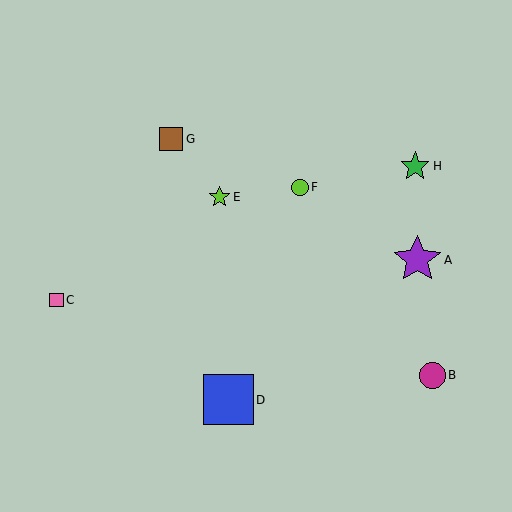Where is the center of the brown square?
The center of the brown square is at (171, 139).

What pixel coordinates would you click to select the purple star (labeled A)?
Click at (417, 260) to select the purple star A.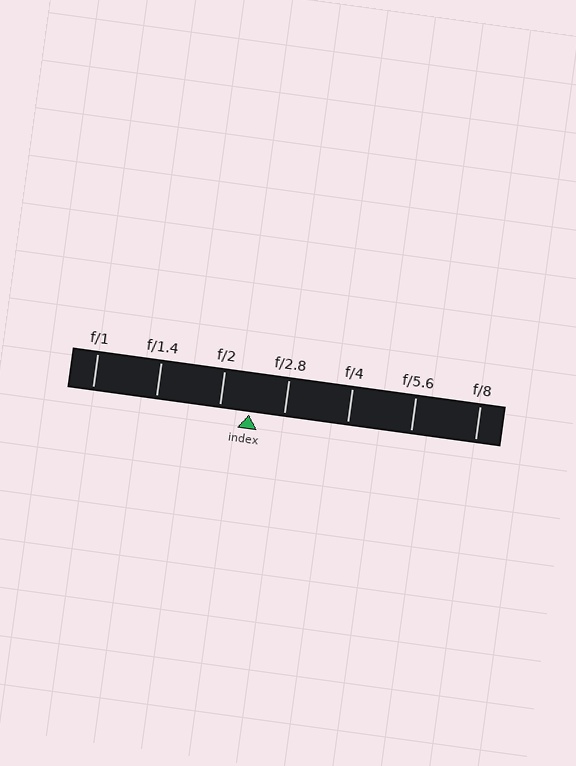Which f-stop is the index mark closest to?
The index mark is closest to f/2.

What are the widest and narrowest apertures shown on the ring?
The widest aperture shown is f/1 and the narrowest is f/8.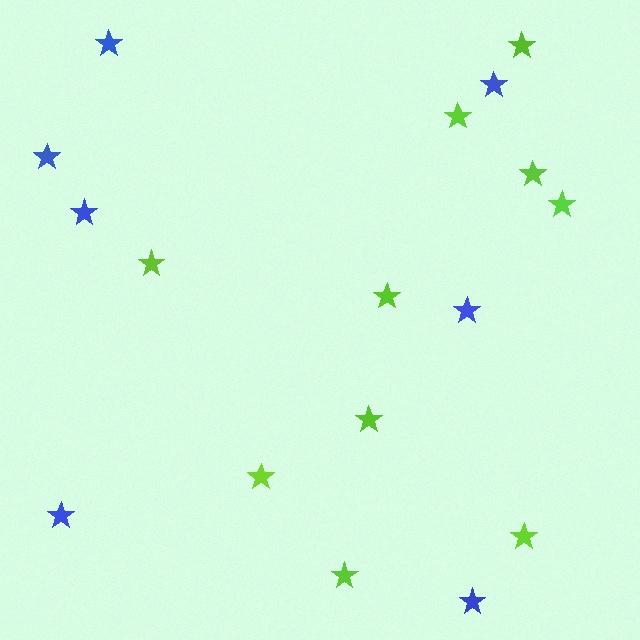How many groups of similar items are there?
There are 2 groups: one group of blue stars (7) and one group of lime stars (10).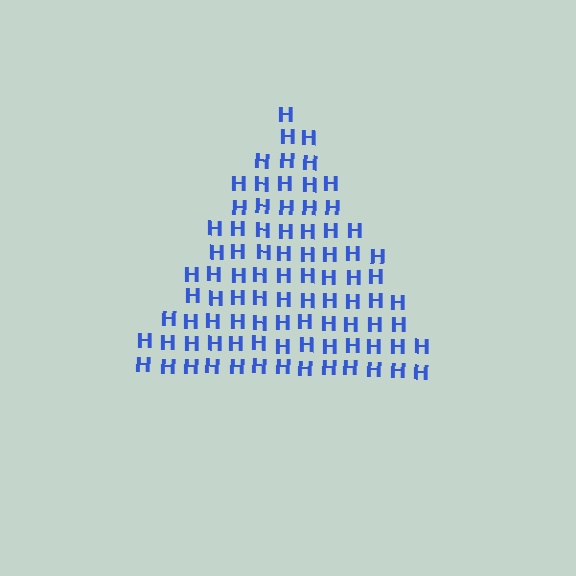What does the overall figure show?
The overall figure shows a triangle.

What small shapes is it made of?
It is made of small letter H's.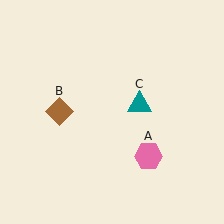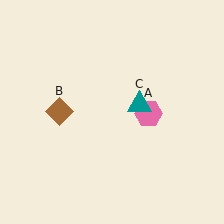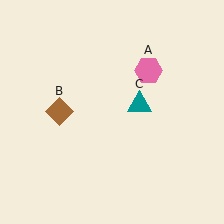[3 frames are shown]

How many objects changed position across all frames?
1 object changed position: pink hexagon (object A).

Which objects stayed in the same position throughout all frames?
Brown diamond (object B) and teal triangle (object C) remained stationary.